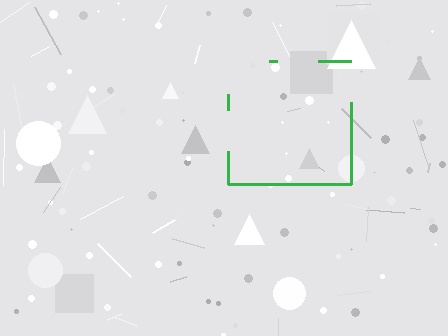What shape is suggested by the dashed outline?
The dashed outline suggests a square.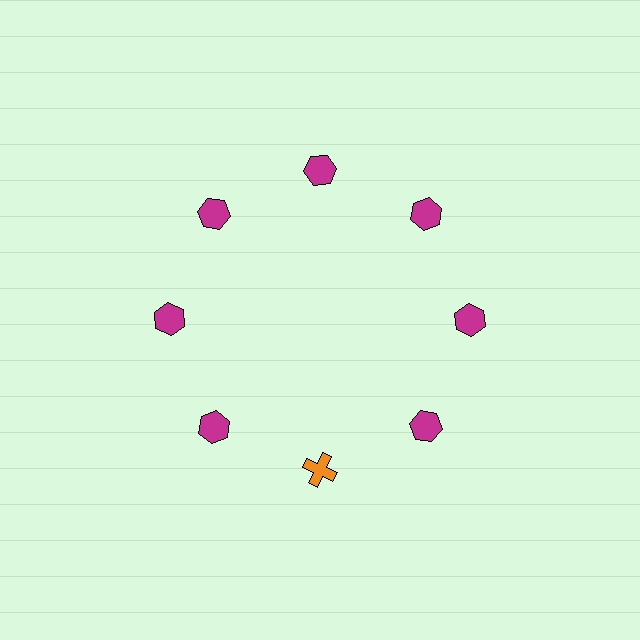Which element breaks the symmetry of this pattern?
The orange cross at roughly the 6 o'clock position breaks the symmetry. All other shapes are magenta hexagons.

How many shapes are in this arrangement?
There are 8 shapes arranged in a ring pattern.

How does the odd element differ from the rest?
It differs in both color (orange instead of magenta) and shape (cross instead of hexagon).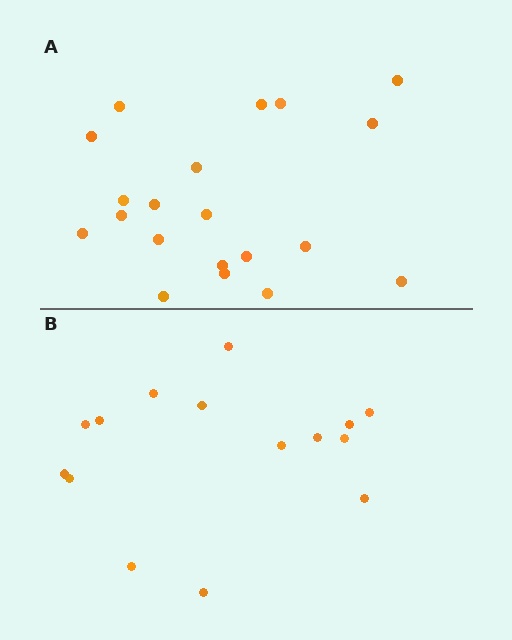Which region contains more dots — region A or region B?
Region A (the top region) has more dots.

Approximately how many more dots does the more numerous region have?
Region A has about 5 more dots than region B.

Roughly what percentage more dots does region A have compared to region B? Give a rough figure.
About 35% more.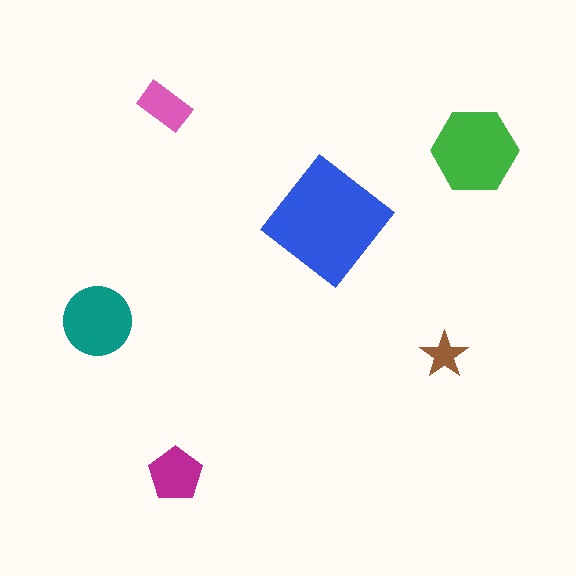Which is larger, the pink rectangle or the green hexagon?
The green hexagon.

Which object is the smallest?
The brown star.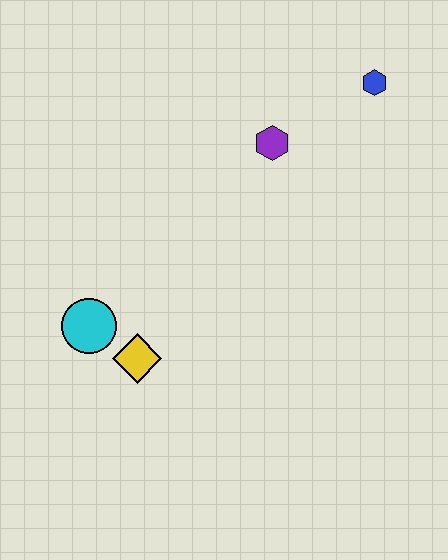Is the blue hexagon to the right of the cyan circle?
Yes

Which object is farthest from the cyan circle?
The blue hexagon is farthest from the cyan circle.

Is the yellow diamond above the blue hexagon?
No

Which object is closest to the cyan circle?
The yellow diamond is closest to the cyan circle.